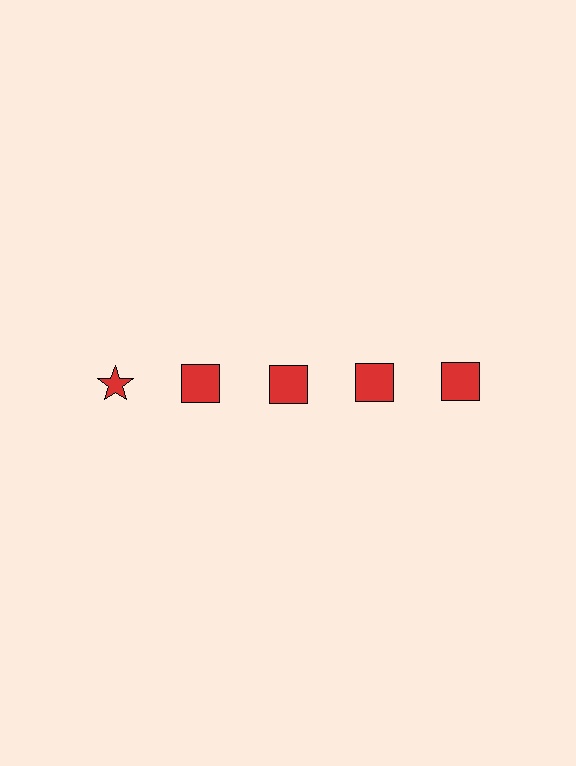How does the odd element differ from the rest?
It has a different shape: star instead of square.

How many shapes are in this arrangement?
There are 5 shapes arranged in a grid pattern.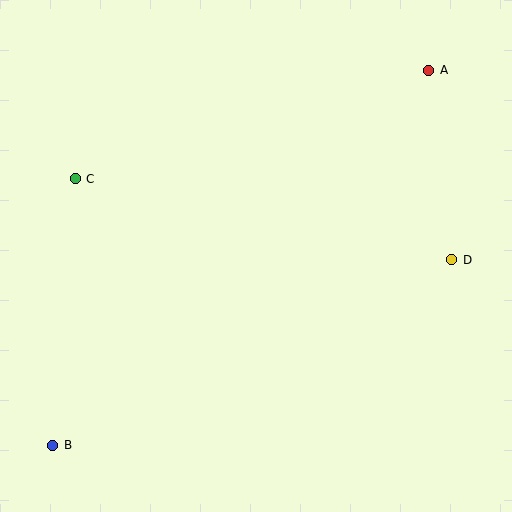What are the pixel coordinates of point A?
Point A is at (429, 70).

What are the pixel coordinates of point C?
Point C is at (75, 179).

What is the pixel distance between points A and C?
The distance between A and C is 369 pixels.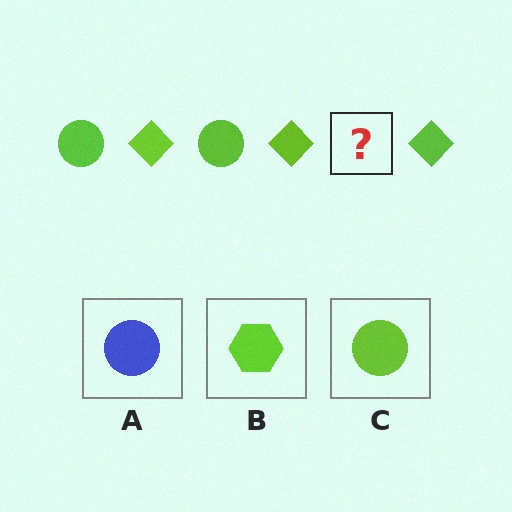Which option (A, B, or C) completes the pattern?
C.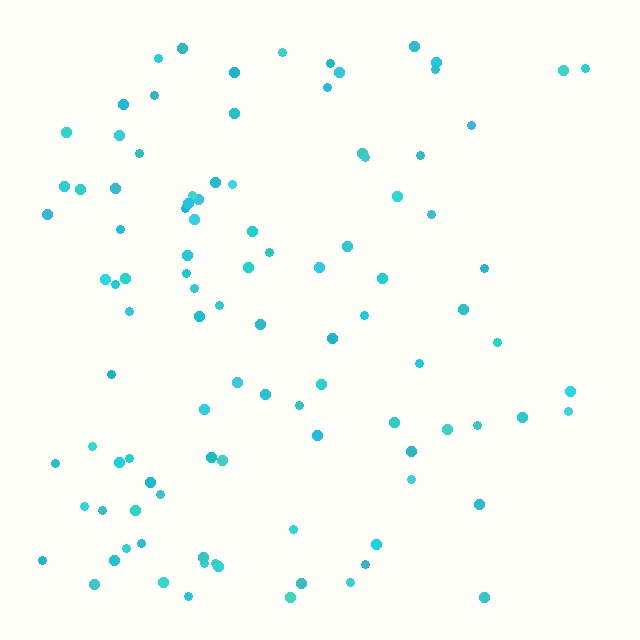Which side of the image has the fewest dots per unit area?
The right.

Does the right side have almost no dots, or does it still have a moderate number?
Still a moderate number, just noticeably fewer than the left.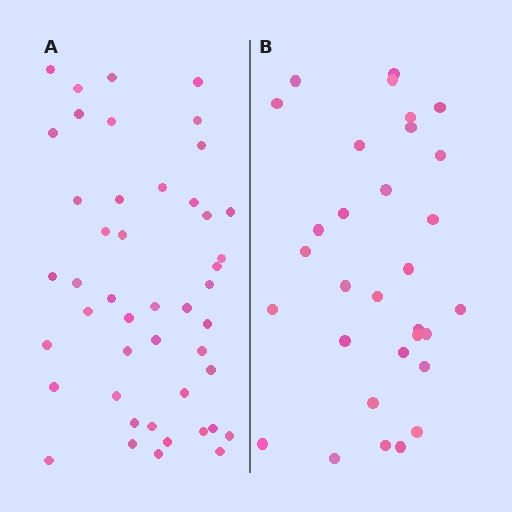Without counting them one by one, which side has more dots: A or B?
Region A (the left region) has more dots.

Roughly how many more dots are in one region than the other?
Region A has approximately 15 more dots than region B.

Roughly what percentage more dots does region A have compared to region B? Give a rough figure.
About 50% more.